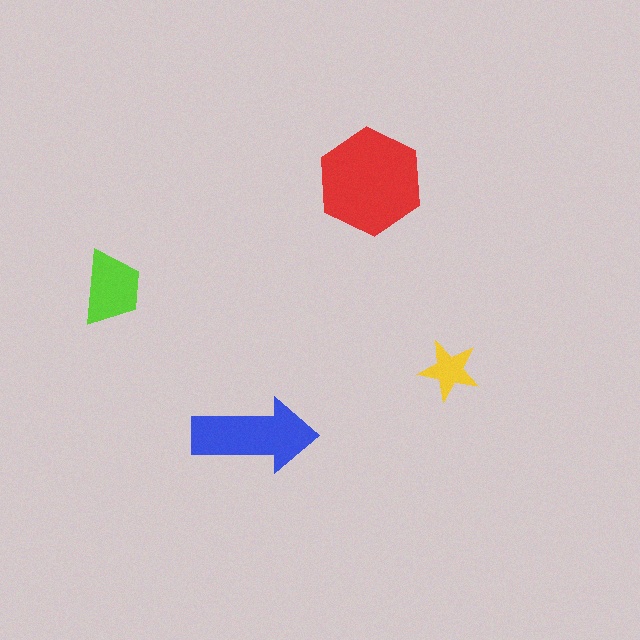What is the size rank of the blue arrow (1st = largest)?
2nd.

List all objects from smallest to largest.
The yellow star, the lime trapezoid, the blue arrow, the red hexagon.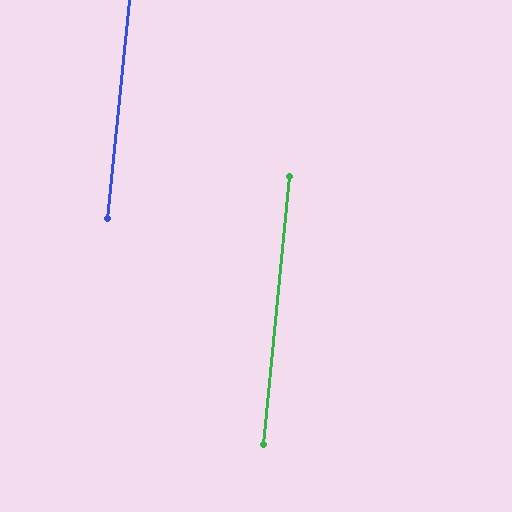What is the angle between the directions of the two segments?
Approximately 0 degrees.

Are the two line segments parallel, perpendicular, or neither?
Parallel — their directions differ by only 0.1°.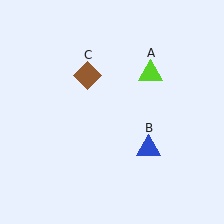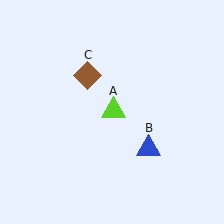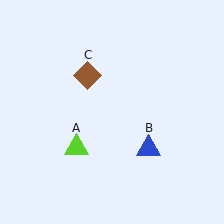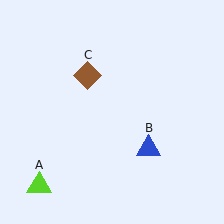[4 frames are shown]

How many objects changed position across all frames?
1 object changed position: lime triangle (object A).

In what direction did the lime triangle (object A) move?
The lime triangle (object A) moved down and to the left.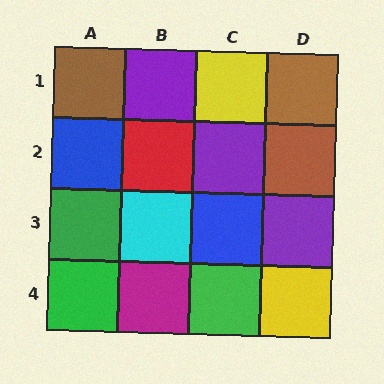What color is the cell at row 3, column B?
Cyan.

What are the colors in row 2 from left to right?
Blue, red, purple, brown.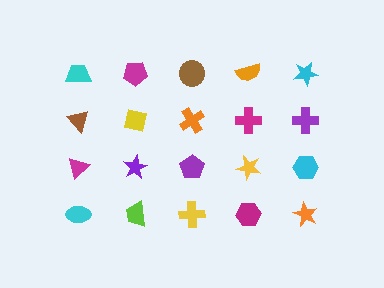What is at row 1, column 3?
A brown circle.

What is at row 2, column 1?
A brown triangle.